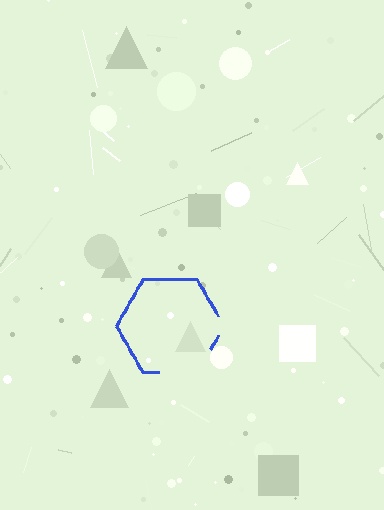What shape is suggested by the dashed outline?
The dashed outline suggests a hexagon.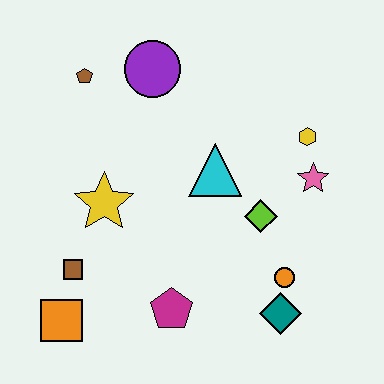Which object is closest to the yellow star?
The brown square is closest to the yellow star.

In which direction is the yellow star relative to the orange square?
The yellow star is above the orange square.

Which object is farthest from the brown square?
The yellow hexagon is farthest from the brown square.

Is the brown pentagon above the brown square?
Yes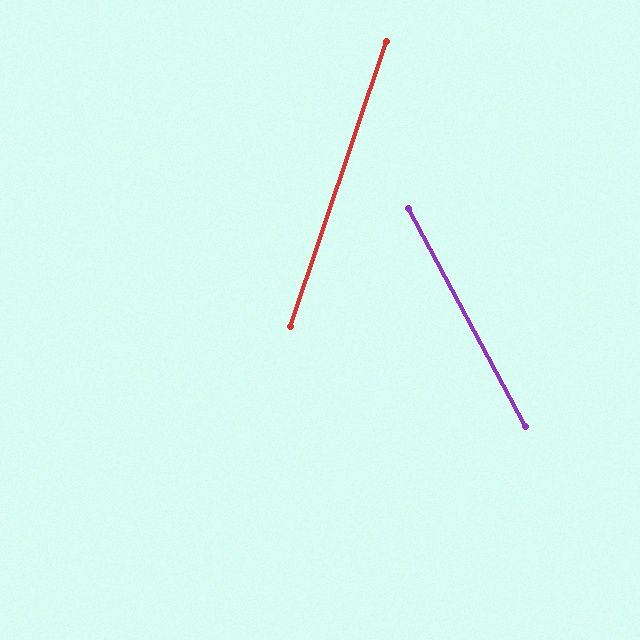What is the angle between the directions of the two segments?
Approximately 47 degrees.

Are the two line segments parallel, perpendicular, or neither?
Neither parallel nor perpendicular — they differ by about 47°.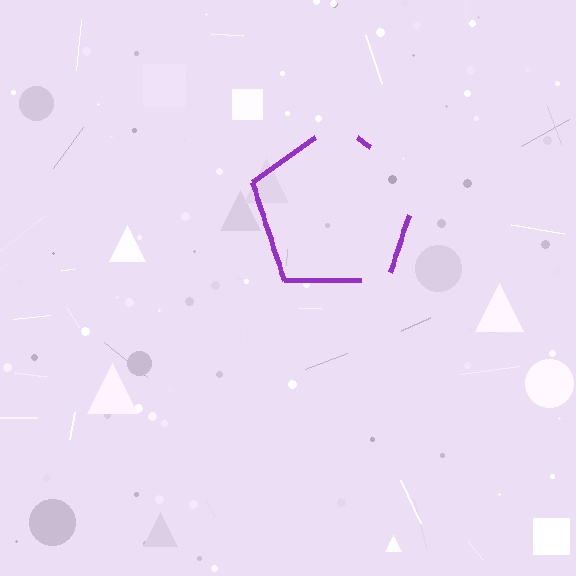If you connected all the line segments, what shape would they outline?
They would outline a pentagon.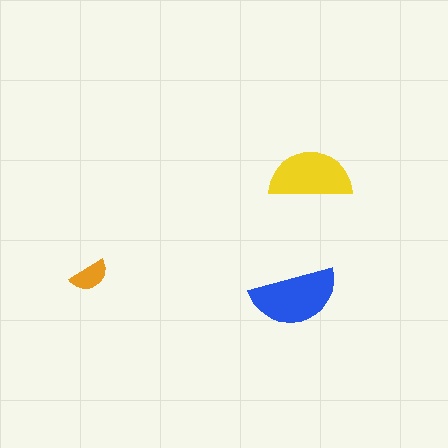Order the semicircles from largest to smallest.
the blue one, the yellow one, the orange one.